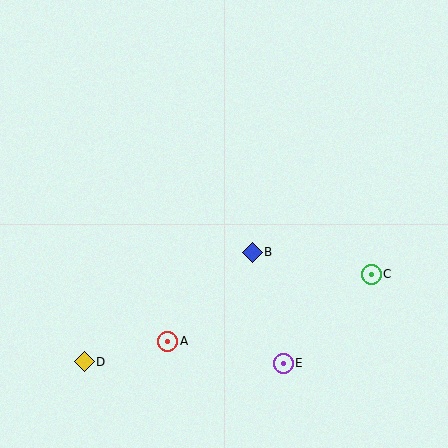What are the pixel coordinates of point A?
Point A is at (168, 341).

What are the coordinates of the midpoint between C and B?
The midpoint between C and B is at (312, 263).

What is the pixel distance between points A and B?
The distance between A and B is 123 pixels.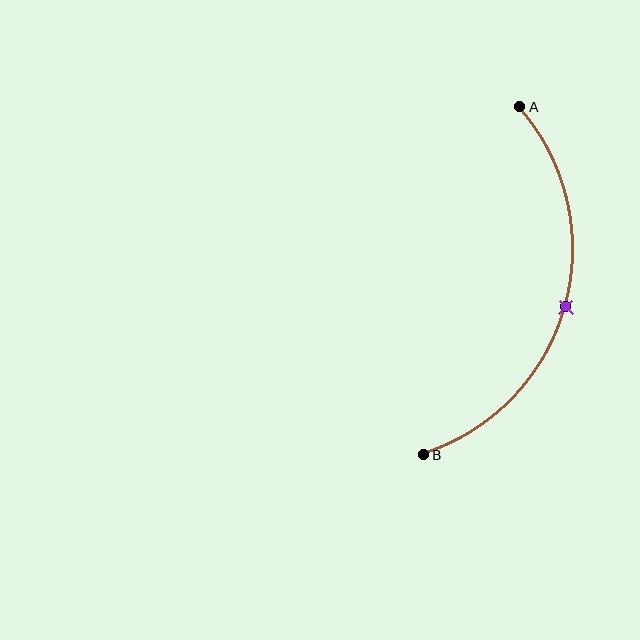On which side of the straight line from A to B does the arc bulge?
The arc bulges to the right of the straight line connecting A and B.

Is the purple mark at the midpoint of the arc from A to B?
Yes. The purple mark lies on the arc at equal arc-length from both A and B — it is the arc midpoint.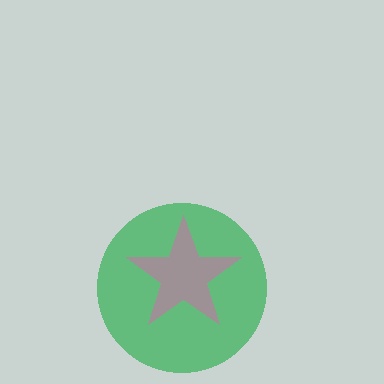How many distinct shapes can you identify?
There are 2 distinct shapes: a green circle, a pink star.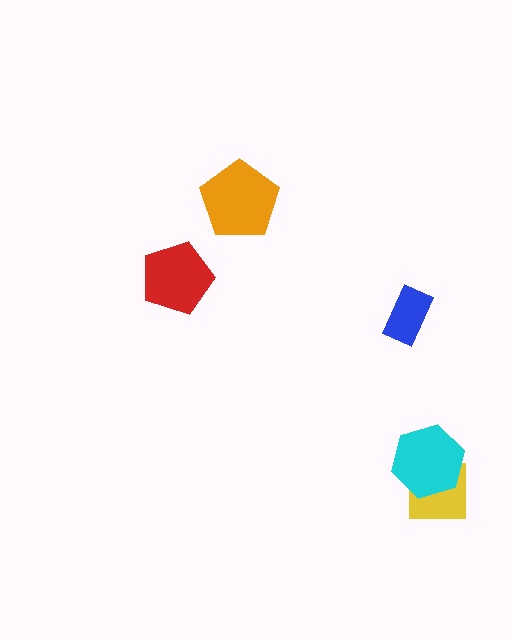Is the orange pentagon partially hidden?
No, no other shape covers it.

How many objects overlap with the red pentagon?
0 objects overlap with the red pentagon.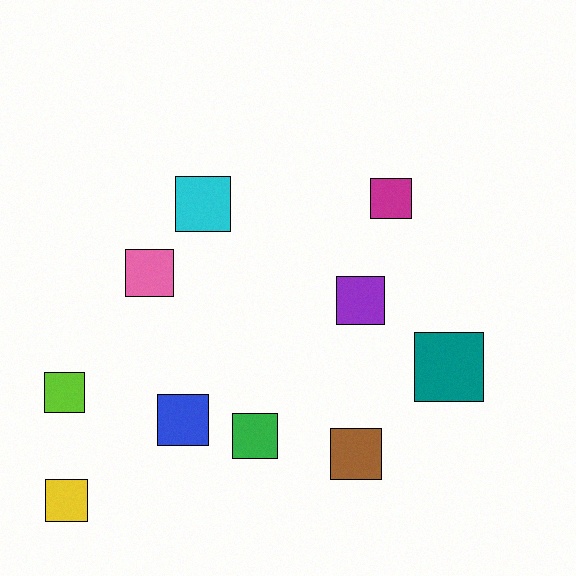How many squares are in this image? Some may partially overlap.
There are 10 squares.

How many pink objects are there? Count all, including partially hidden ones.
There is 1 pink object.